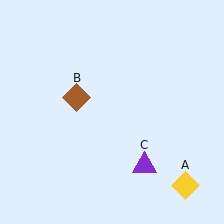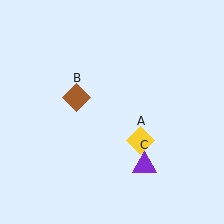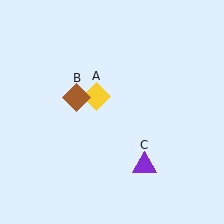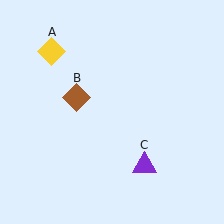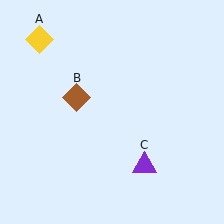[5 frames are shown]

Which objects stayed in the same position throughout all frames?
Brown diamond (object B) and purple triangle (object C) remained stationary.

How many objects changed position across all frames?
1 object changed position: yellow diamond (object A).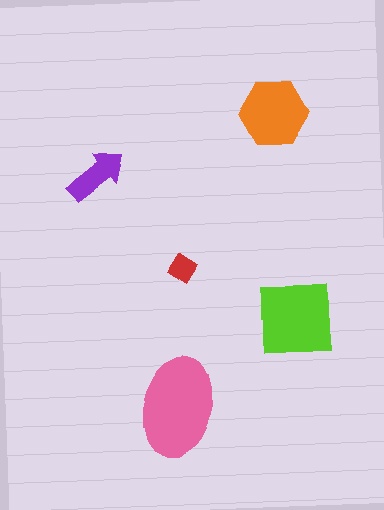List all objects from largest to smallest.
The pink ellipse, the lime square, the orange hexagon, the purple arrow, the red diamond.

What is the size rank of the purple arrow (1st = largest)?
4th.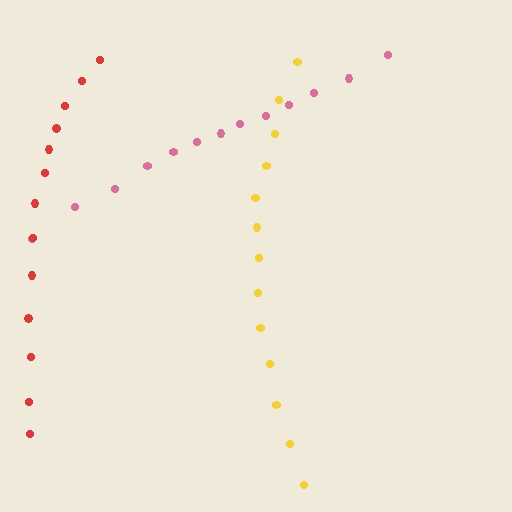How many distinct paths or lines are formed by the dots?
There are 3 distinct paths.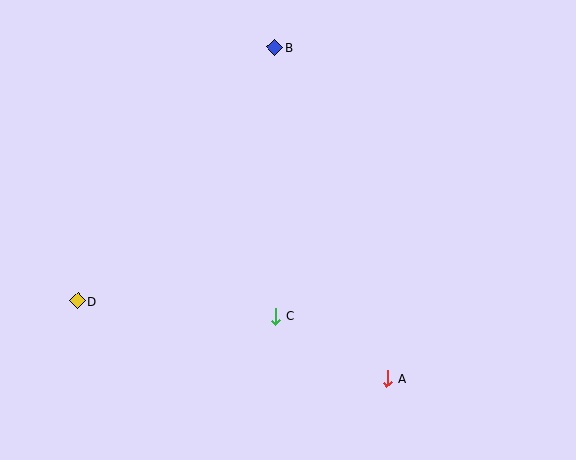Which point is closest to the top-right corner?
Point B is closest to the top-right corner.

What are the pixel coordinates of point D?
Point D is at (78, 301).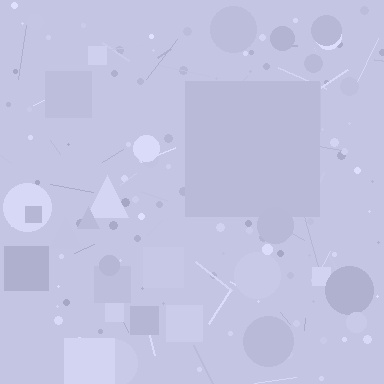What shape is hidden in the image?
A square is hidden in the image.